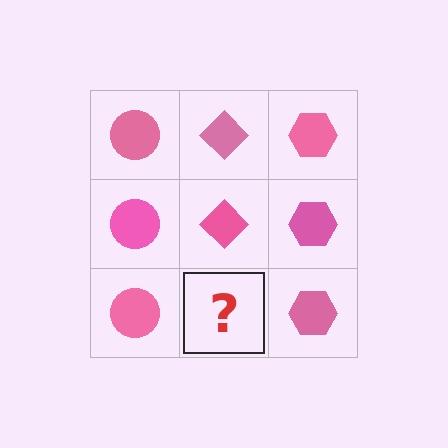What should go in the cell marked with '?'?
The missing cell should contain a pink diamond.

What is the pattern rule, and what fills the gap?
The rule is that each column has a consistent shape. The gap should be filled with a pink diamond.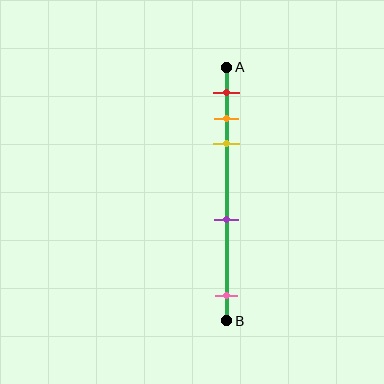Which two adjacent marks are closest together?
The orange and yellow marks are the closest adjacent pair.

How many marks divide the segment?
There are 5 marks dividing the segment.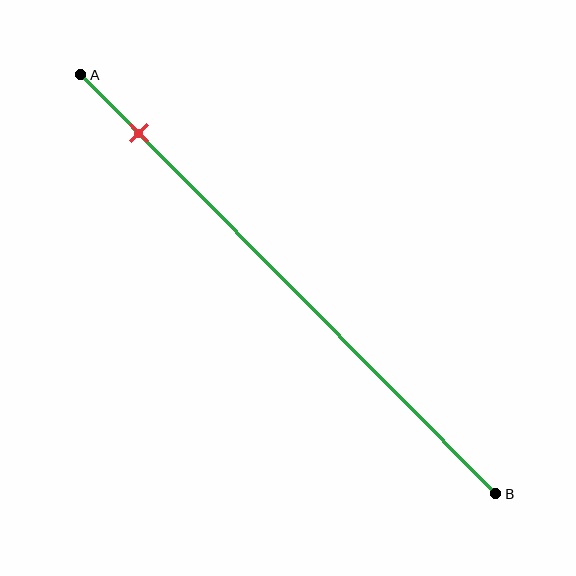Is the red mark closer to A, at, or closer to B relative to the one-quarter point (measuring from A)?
The red mark is closer to point A than the one-quarter point of segment AB.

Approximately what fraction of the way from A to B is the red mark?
The red mark is approximately 15% of the way from A to B.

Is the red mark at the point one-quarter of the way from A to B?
No, the mark is at about 15% from A, not at the 25% one-quarter point.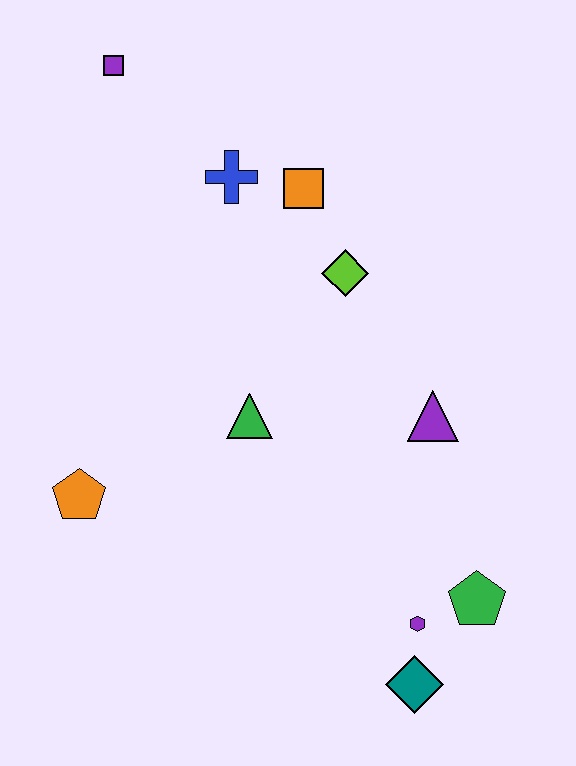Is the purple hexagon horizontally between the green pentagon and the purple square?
Yes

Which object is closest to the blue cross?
The orange square is closest to the blue cross.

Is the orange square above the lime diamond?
Yes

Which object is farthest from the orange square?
The teal diamond is farthest from the orange square.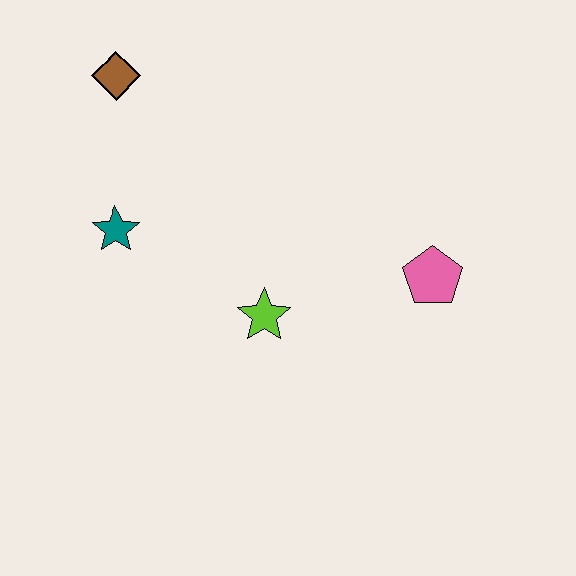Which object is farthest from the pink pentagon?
The brown diamond is farthest from the pink pentagon.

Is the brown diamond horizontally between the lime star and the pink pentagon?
No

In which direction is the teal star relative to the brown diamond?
The teal star is below the brown diamond.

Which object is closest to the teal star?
The brown diamond is closest to the teal star.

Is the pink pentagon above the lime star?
Yes